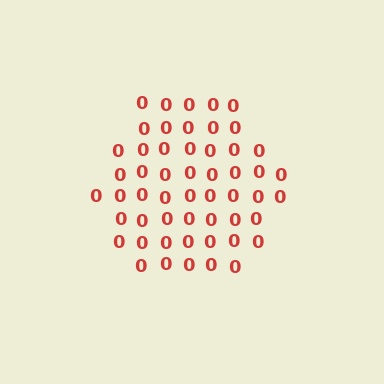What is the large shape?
The large shape is a hexagon.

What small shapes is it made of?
It is made of small digit 0's.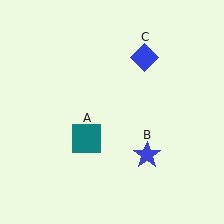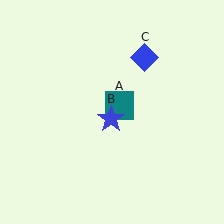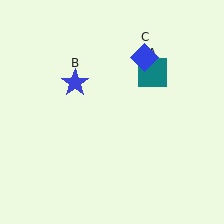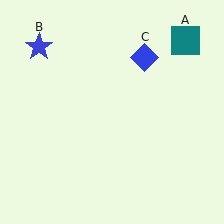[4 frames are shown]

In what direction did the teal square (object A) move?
The teal square (object A) moved up and to the right.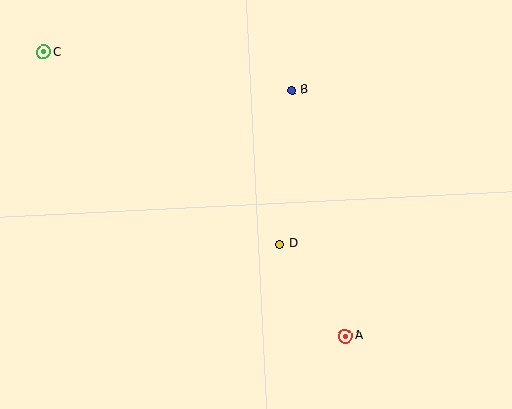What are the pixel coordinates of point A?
Point A is at (345, 336).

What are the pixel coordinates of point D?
Point D is at (280, 244).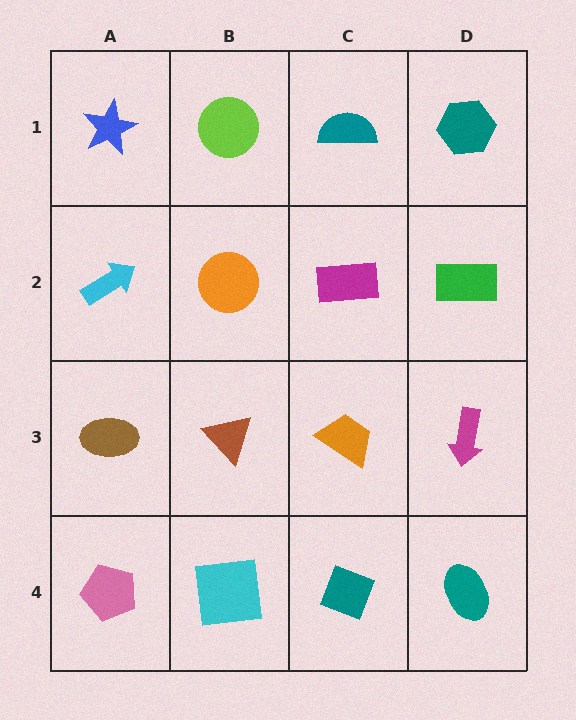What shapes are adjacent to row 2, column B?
A lime circle (row 1, column B), a brown triangle (row 3, column B), a cyan arrow (row 2, column A), a magenta rectangle (row 2, column C).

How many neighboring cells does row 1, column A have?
2.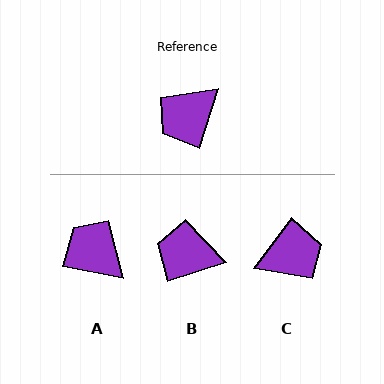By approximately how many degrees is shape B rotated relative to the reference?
Approximately 54 degrees clockwise.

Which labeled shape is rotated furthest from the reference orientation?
C, about 161 degrees away.